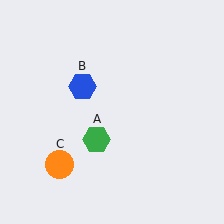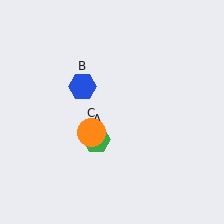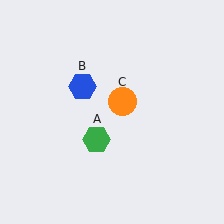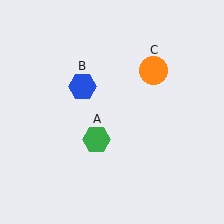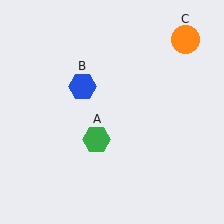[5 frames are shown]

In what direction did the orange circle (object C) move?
The orange circle (object C) moved up and to the right.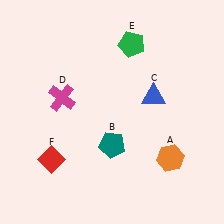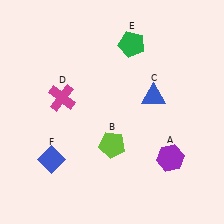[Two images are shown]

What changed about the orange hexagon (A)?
In Image 1, A is orange. In Image 2, it changed to purple.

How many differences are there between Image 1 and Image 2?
There are 3 differences between the two images.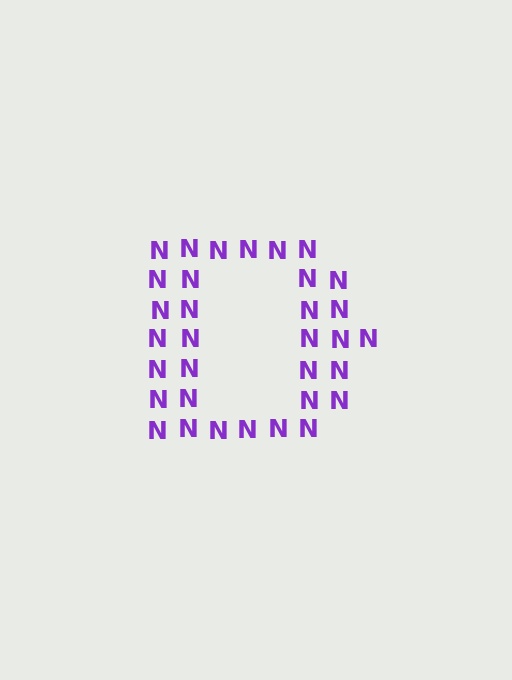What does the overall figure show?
The overall figure shows the letter D.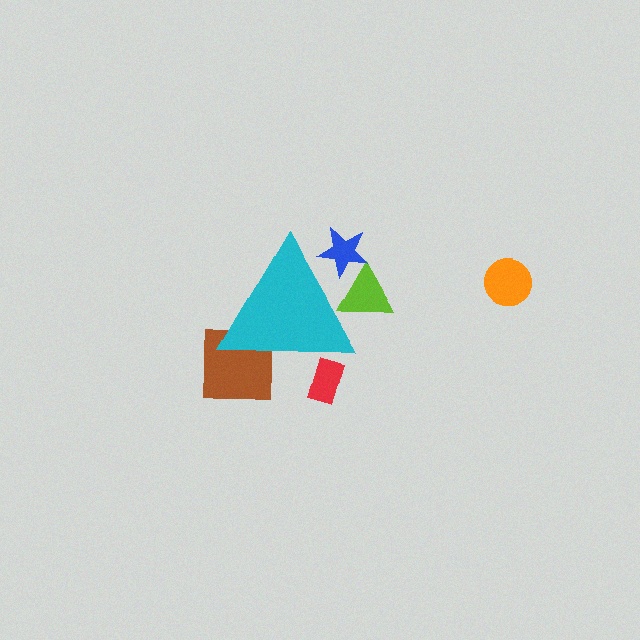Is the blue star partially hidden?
Yes, the blue star is partially hidden behind the cyan triangle.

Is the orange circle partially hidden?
No, the orange circle is fully visible.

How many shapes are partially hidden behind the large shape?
4 shapes are partially hidden.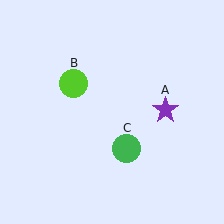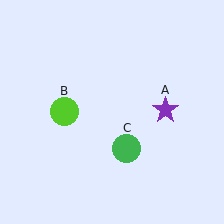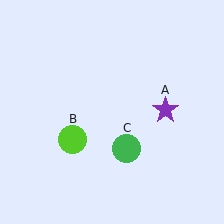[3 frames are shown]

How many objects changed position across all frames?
1 object changed position: lime circle (object B).